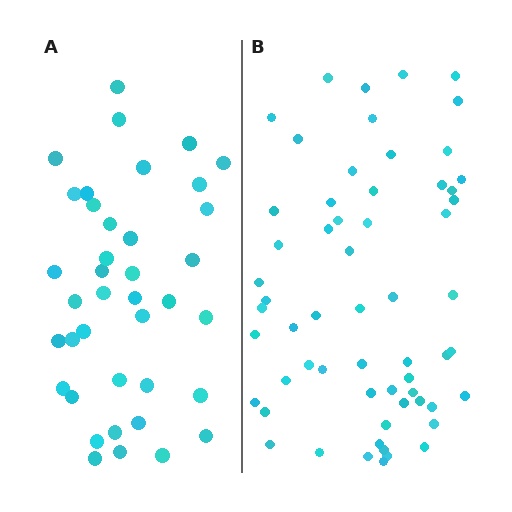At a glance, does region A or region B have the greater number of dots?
Region B (the right region) has more dots.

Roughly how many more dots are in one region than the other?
Region B has approximately 20 more dots than region A.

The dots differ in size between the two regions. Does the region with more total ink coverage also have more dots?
No. Region A has more total ink coverage because its dots are larger, but region B actually contains more individual dots. Total area can be misleading — the number of items is what matters here.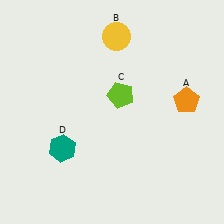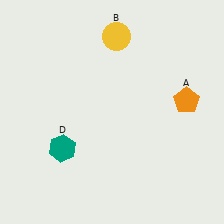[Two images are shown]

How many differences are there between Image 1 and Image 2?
There is 1 difference between the two images.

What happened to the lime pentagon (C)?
The lime pentagon (C) was removed in Image 2. It was in the top-right area of Image 1.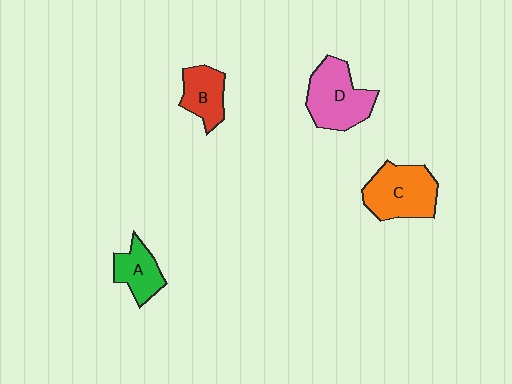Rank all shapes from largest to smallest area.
From largest to smallest: C (orange), D (pink), B (red), A (green).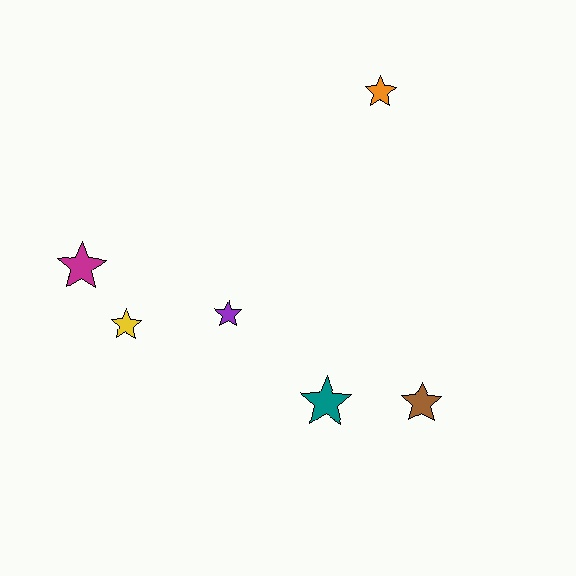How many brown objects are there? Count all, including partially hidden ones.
There is 1 brown object.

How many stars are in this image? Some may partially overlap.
There are 6 stars.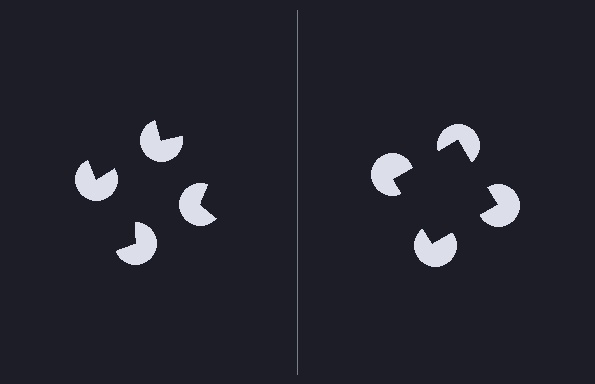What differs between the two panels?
The pac-man discs are positioned identically on both sides; only the wedge orientations differ. On the right they align to a square; on the left they are misaligned.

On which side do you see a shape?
An illusory square appears on the right side. On the left side the wedge cuts are rotated, so no coherent shape forms.